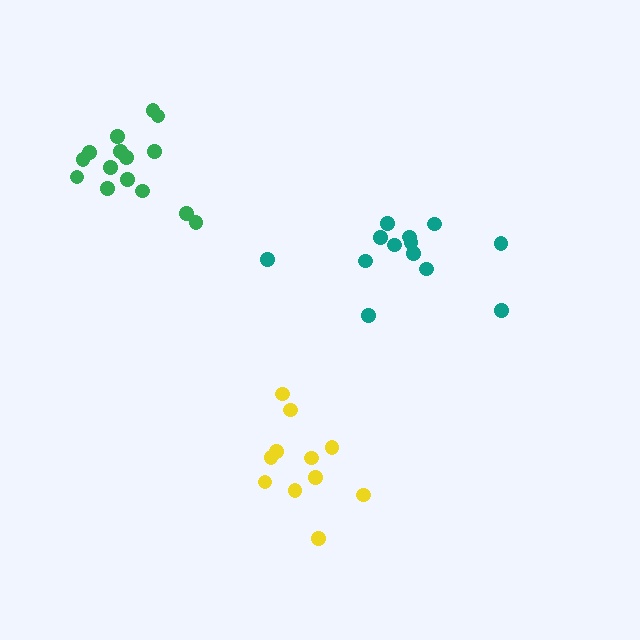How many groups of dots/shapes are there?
There are 3 groups.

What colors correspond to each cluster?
The clusters are colored: teal, green, yellow.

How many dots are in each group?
Group 1: 13 dots, Group 2: 15 dots, Group 3: 11 dots (39 total).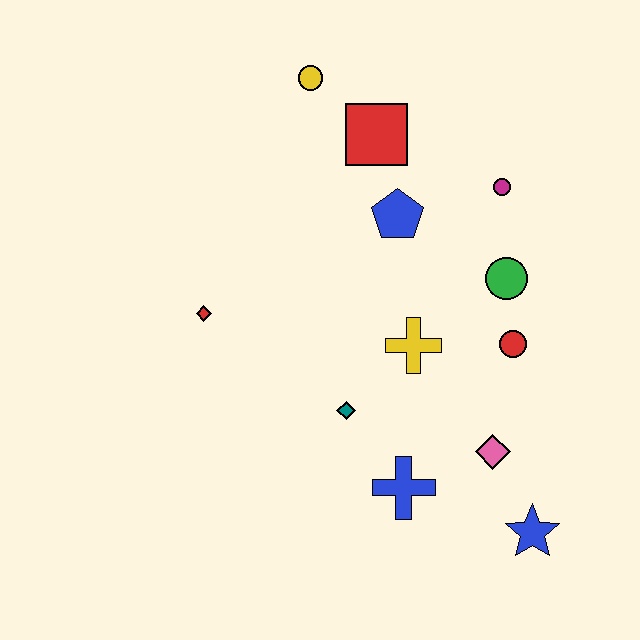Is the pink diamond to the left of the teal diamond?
No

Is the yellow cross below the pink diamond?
No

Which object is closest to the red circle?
The green circle is closest to the red circle.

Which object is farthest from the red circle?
The yellow circle is farthest from the red circle.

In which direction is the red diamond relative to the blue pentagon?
The red diamond is to the left of the blue pentagon.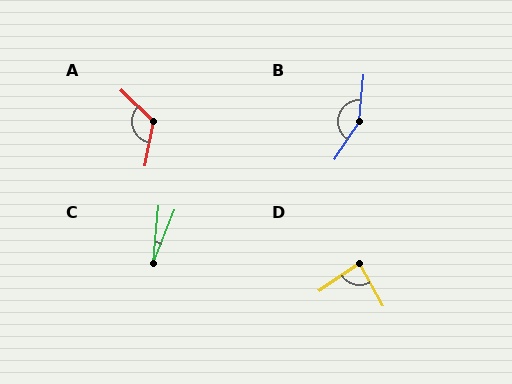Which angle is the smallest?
C, at approximately 17 degrees.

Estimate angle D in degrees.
Approximately 85 degrees.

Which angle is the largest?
B, at approximately 153 degrees.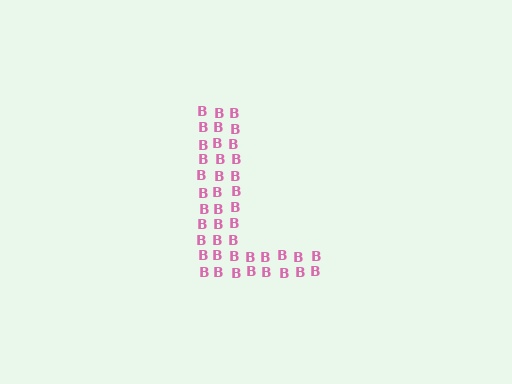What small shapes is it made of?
It is made of small letter B's.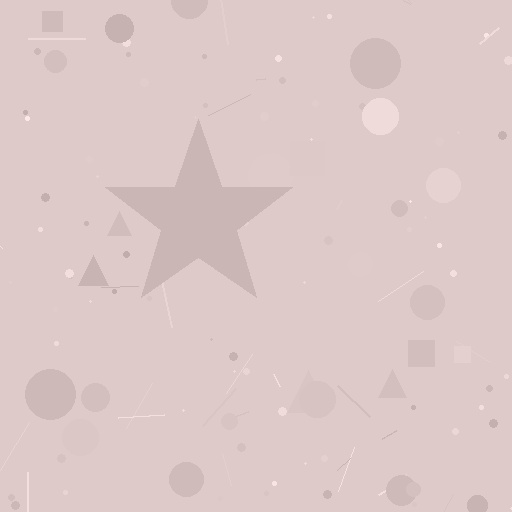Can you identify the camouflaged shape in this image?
The camouflaged shape is a star.